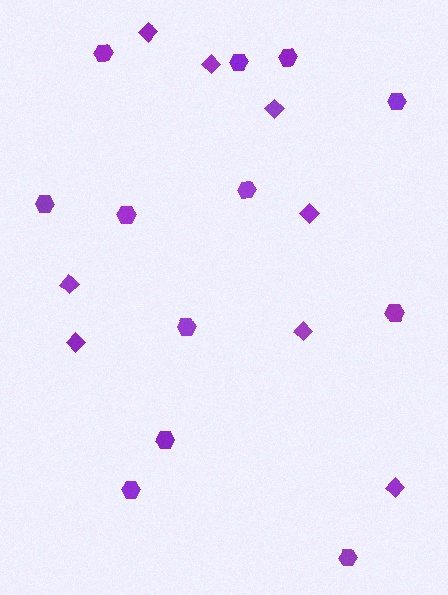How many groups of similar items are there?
There are 2 groups: one group of diamonds (8) and one group of hexagons (12).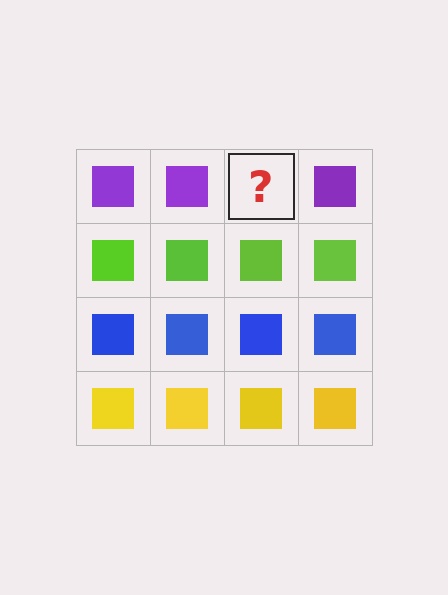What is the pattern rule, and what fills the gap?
The rule is that each row has a consistent color. The gap should be filled with a purple square.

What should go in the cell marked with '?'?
The missing cell should contain a purple square.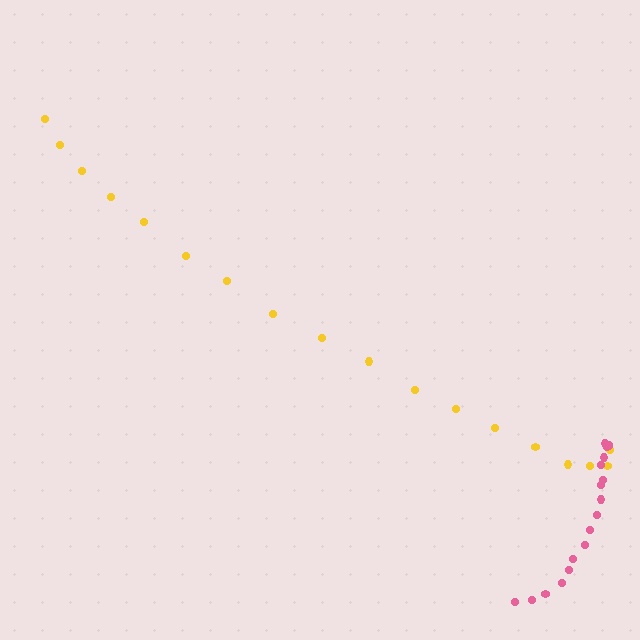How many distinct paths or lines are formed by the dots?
There are 2 distinct paths.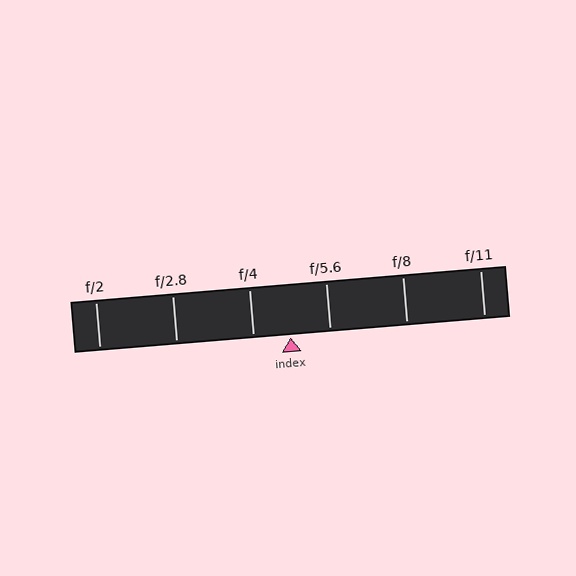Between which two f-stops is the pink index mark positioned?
The index mark is between f/4 and f/5.6.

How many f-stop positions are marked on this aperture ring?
There are 6 f-stop positions marked.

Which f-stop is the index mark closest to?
The index mark is closest to f/4.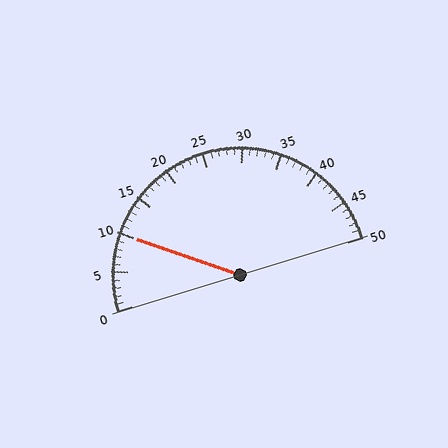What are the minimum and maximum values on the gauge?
The gauge ranges from 0 to 50.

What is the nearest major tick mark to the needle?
The nearest major tick mark is 10.